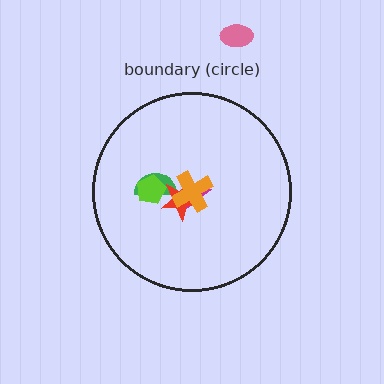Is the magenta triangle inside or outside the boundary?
Inside.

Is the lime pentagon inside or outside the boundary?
Inside.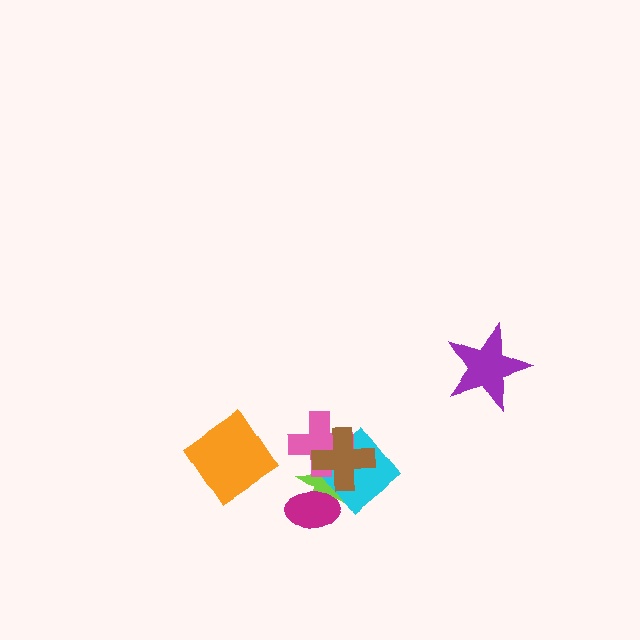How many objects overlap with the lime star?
4 objects overlap with the lime star.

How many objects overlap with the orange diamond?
0 objects overlap with the orange diamond.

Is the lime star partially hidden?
Yes, it is partially covered by another shape.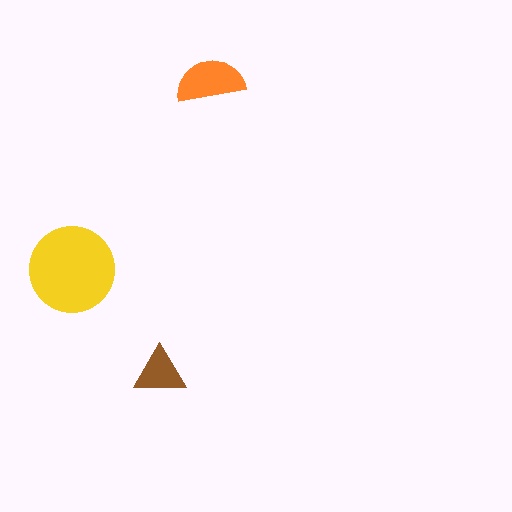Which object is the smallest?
The brown triangle.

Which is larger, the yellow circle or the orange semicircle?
The yellow circle.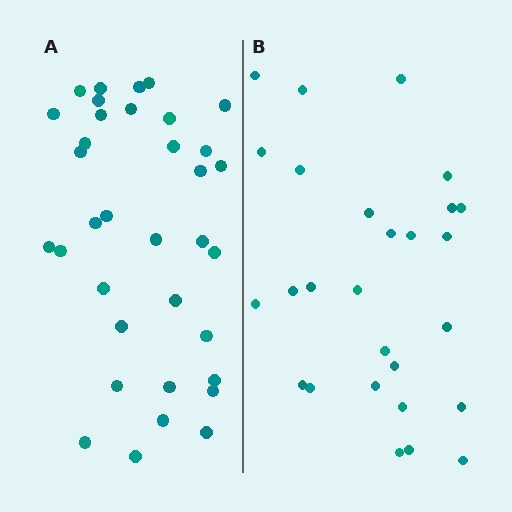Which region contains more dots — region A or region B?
Region A (the left region) has more dots.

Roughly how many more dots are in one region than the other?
Region A has roughly 8 or so more dots than region B.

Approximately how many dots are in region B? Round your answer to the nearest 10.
About 30 dots. (The exact count is 27, which rounds to 30.)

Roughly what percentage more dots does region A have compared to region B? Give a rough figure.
About 30% more.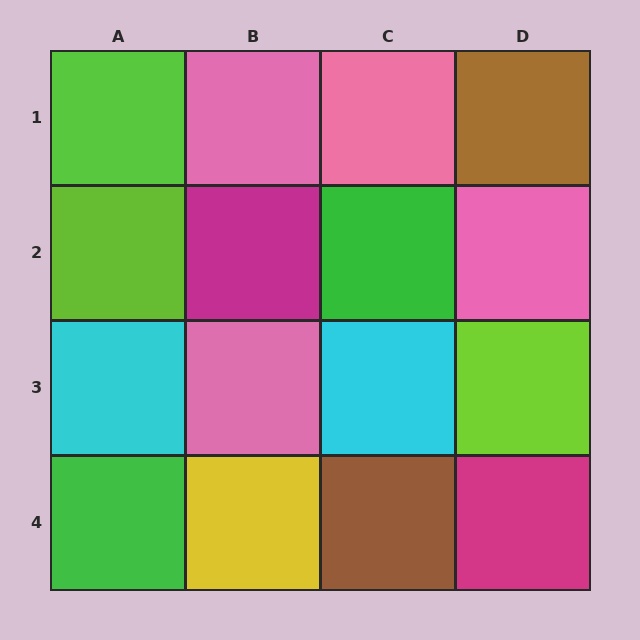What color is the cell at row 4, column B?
Yellow.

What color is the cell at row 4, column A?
Green.